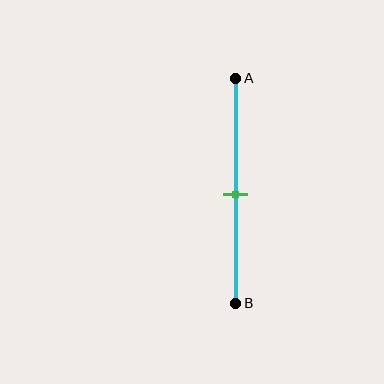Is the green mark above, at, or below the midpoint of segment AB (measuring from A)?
The green mark is approximately at the midpoint of segment AB.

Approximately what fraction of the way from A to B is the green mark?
The green mark is approximately 50% of the way from A to B.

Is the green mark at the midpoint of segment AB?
Yes, the mark is approximately at the midpoint.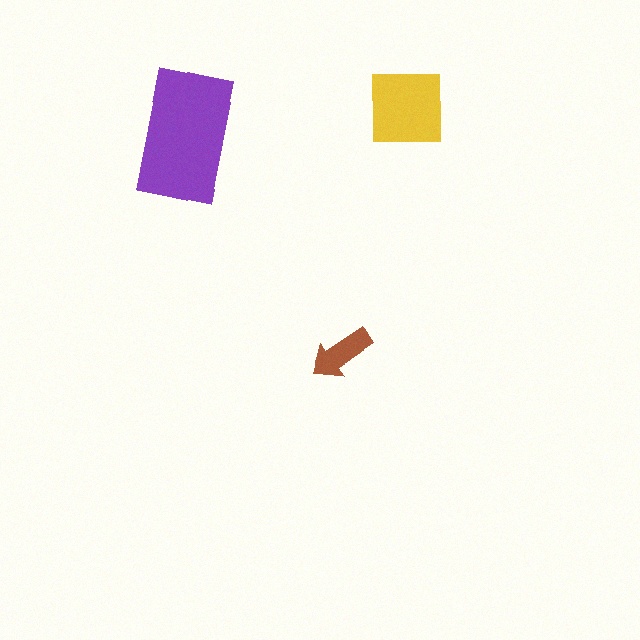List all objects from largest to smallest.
The purple rectangle, the yellow square, the brown arrow.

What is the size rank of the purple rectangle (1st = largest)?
1st.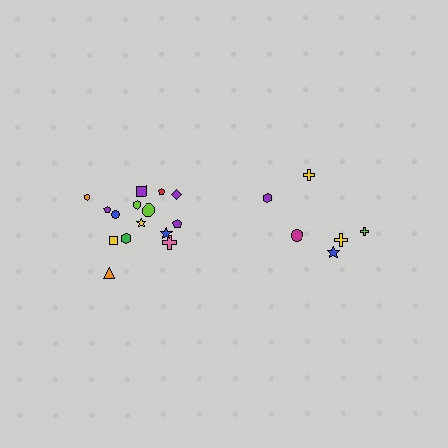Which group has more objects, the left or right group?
The left group.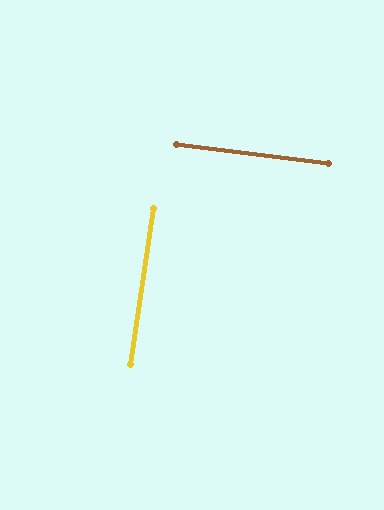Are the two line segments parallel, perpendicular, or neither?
Perpendicular — they meet at approximately 88°.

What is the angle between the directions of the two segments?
Approximately 88 degrees.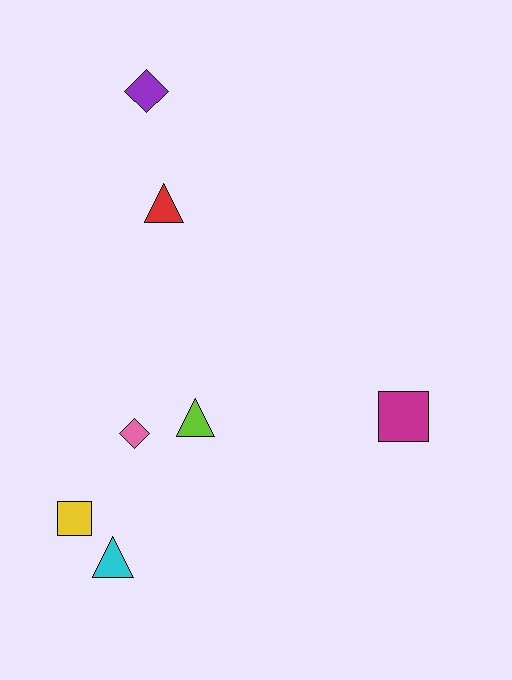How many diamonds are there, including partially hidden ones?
There are 2 diamonds.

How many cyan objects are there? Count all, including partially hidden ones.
There is 1 cyan object.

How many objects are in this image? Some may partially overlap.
There are 7 objects.